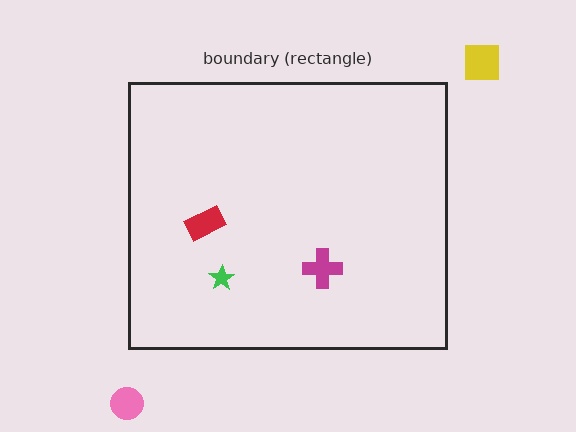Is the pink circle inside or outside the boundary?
Outside.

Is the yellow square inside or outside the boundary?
Outside.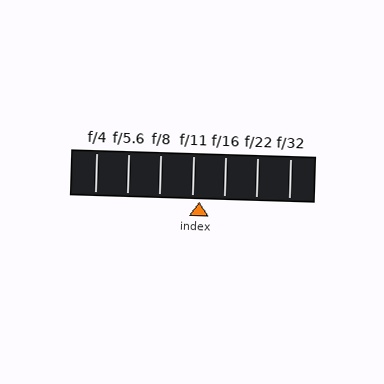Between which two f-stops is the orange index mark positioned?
The index mark is between f/11 and f/16.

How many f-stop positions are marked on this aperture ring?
There are 7 f-stop positions marked.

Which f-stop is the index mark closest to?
The index mark is closest to f/11.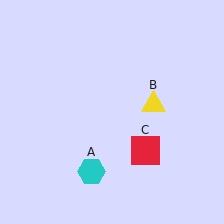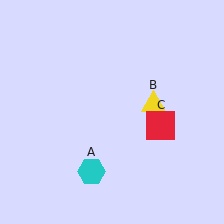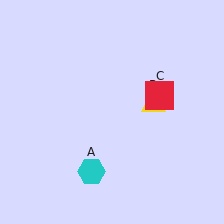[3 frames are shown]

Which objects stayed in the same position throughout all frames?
Cyan hexagon (object A) and yellow triangle (object B) remained stationary.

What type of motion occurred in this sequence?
The red square (object C) rotated counterclockwise around the center of the scene.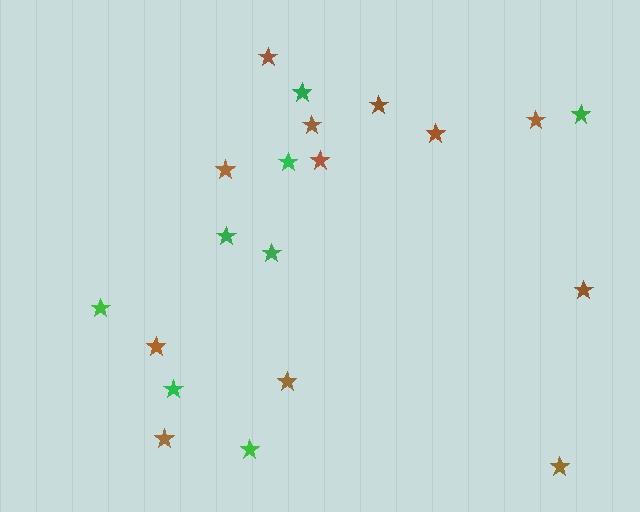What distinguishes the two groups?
There are 2 groups: one group of brown stars (12) and one group of green stars (8).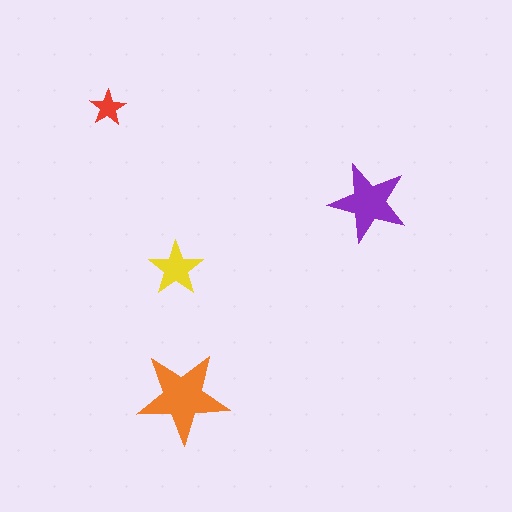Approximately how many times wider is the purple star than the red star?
About 2 times wider.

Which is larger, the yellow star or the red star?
The yellow one.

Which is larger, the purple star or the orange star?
The orange one.